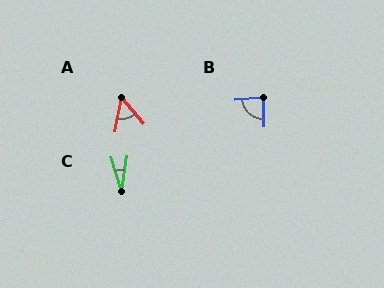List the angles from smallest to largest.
C (24°), A (51°), B (86°).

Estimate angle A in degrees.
Approximately 51 degrees.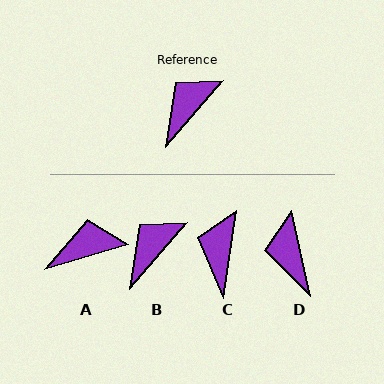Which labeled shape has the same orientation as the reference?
B.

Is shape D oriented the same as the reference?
No, it is off by about 54 degrees.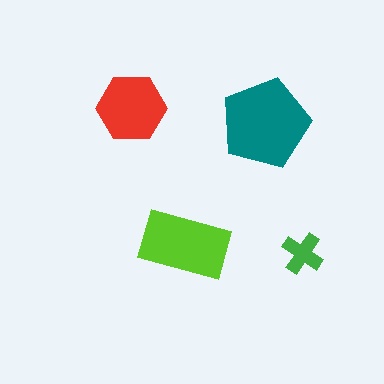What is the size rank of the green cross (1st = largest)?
4th.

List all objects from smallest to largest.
The green cross, the red hexagon, the lime rectangle, the teal pentagon.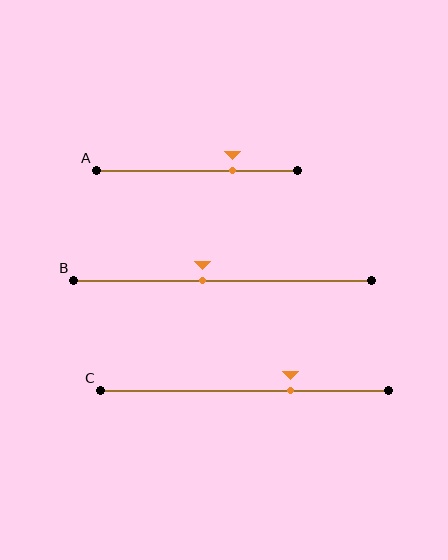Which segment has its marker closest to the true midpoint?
Segment B has its marker closest to the true midpoint.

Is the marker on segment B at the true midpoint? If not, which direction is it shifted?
No, the marker on segment B is shifted to the left by about 7% of the segment length.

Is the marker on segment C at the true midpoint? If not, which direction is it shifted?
No, the marker on segment C is shifted to the right by about 16% of the segment length.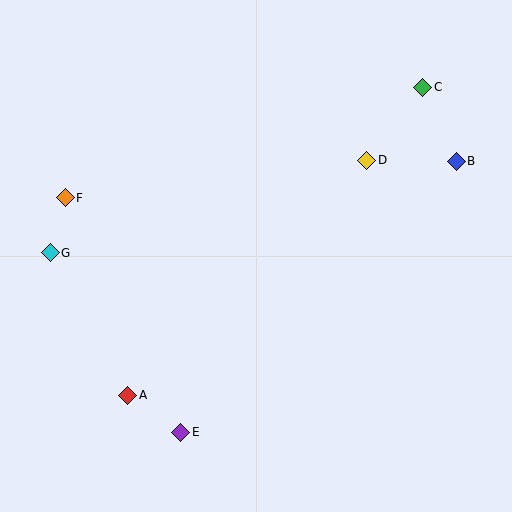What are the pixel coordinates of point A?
Point A is at (128, 395).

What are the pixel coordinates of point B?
Point B is at (456, 161).